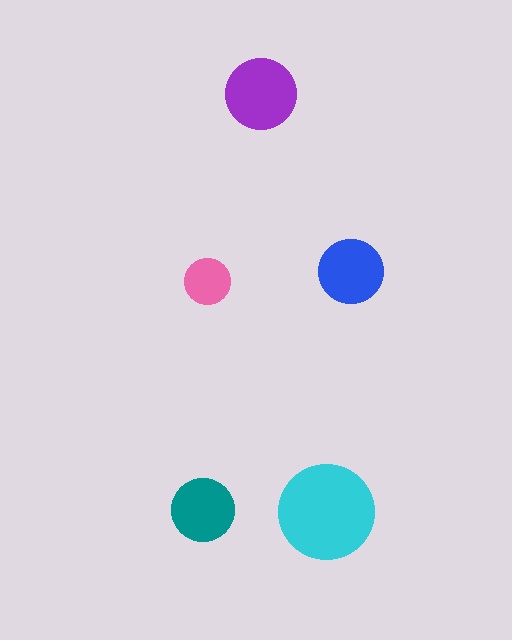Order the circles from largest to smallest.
the cyan one, the purple one, the blue one, the teal one, the pink one.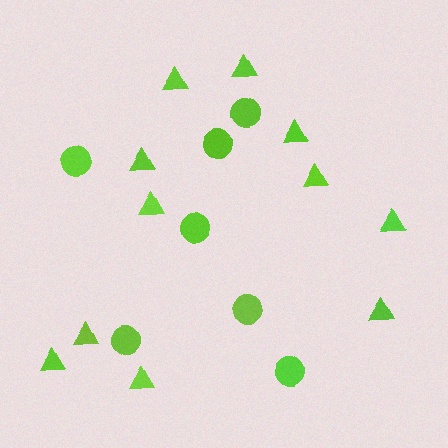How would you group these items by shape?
There are 2 groups: one group of circles (7) and one group of triangles (11).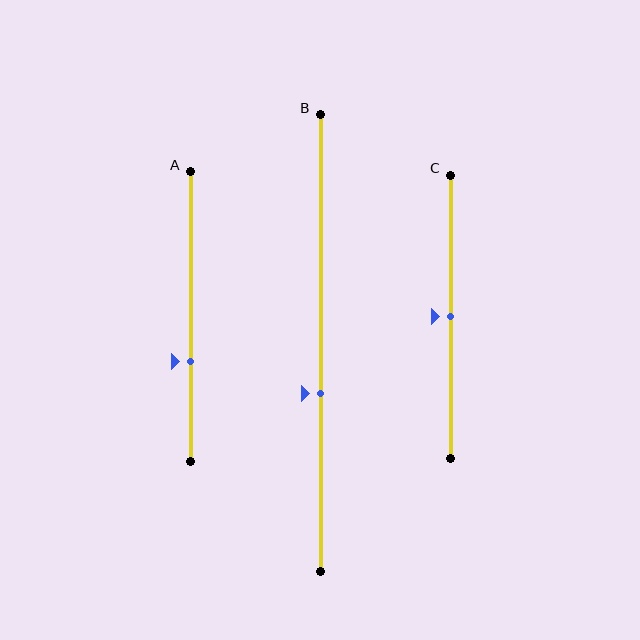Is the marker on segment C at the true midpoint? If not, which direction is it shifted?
Yes, the marker on segment C is at the true midpoint.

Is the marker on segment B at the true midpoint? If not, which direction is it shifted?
No, the marker on segment B is shifted downward by about 11% of the segment length.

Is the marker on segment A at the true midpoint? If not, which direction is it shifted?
No, the marker on segment A is shifted downward by about 16% of the segment length.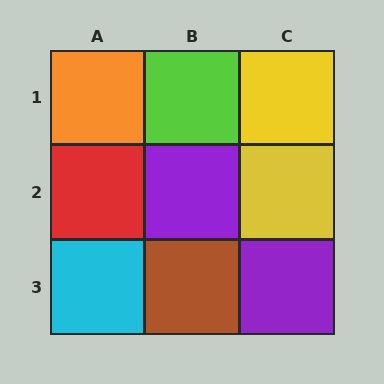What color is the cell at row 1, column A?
Orange.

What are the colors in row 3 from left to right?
Cyan, brown, purple.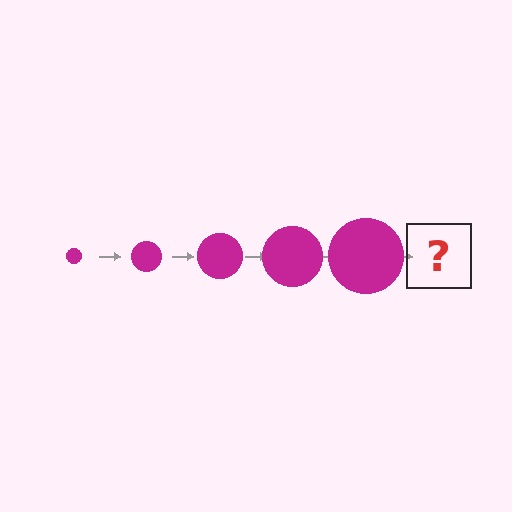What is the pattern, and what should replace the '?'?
The pattern is that the circle gets progressively larger each step. The '?' should be a magenta circle, larger than the previous one.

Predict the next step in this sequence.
The next step is a magenta circle, larger than the previous one.